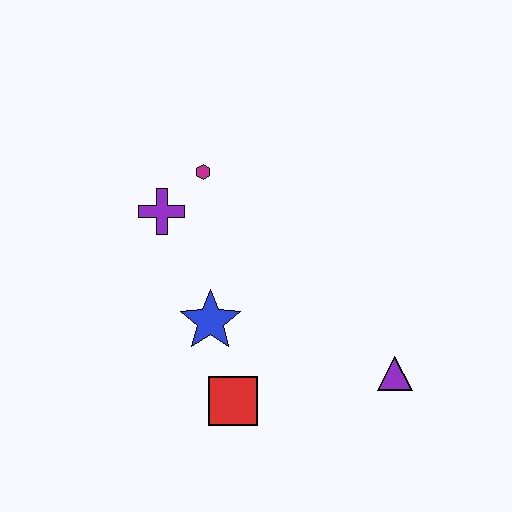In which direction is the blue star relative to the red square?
The blue star is above the red square.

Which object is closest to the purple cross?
The magenta hexagon is closest to the purple cross.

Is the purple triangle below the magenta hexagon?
Yes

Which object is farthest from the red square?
The magenta hexagon is farthest from the red square.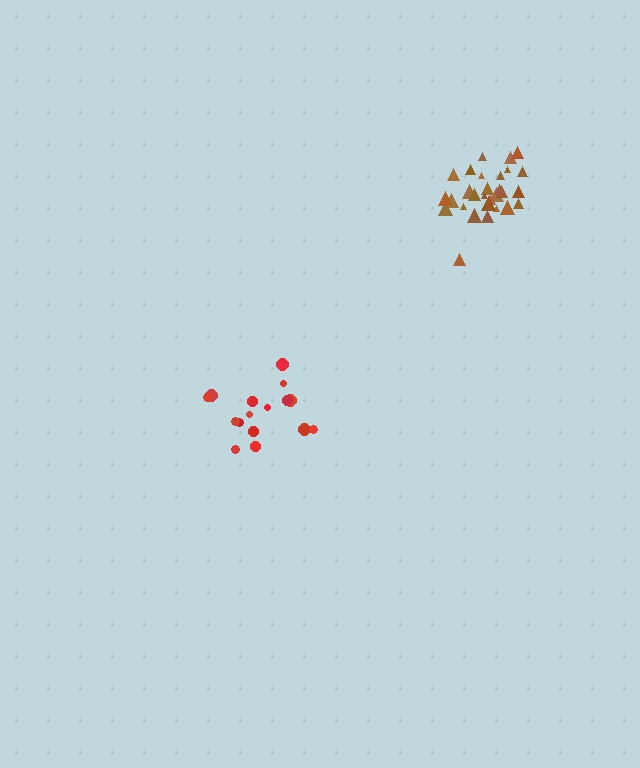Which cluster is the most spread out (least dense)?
Red.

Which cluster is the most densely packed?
Brown.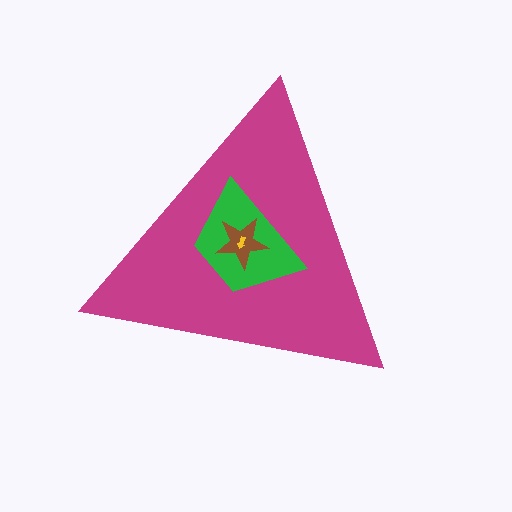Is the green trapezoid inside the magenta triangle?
Yes.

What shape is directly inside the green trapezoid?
The brown star.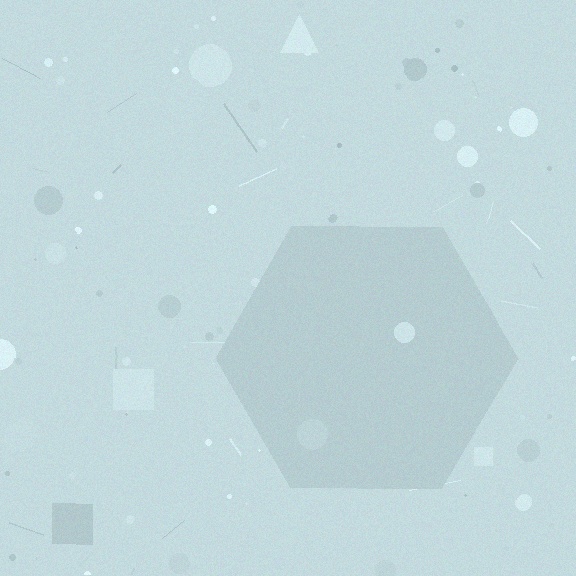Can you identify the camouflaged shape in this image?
The camouflaged shape is a hexagon.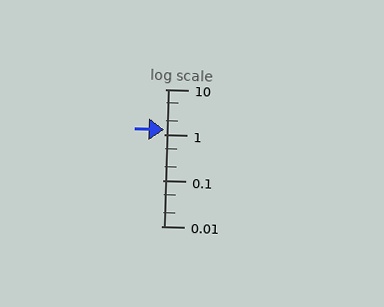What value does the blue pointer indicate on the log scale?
The pointer indicates approximately 1.3.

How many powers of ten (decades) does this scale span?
The scale spans 3 decades, from 0.01 to 10.